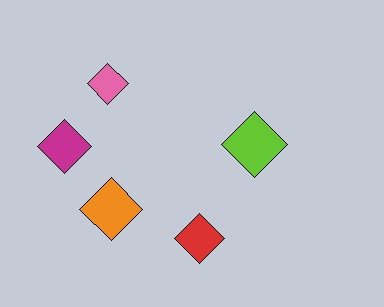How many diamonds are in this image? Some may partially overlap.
There are 5 diamonds.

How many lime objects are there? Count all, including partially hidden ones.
There is 1 lime object.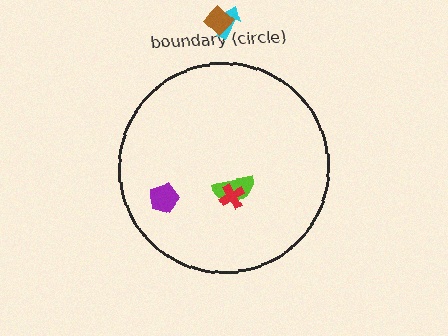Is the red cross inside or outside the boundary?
Inside.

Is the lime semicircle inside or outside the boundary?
Inside.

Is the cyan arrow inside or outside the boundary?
Outside.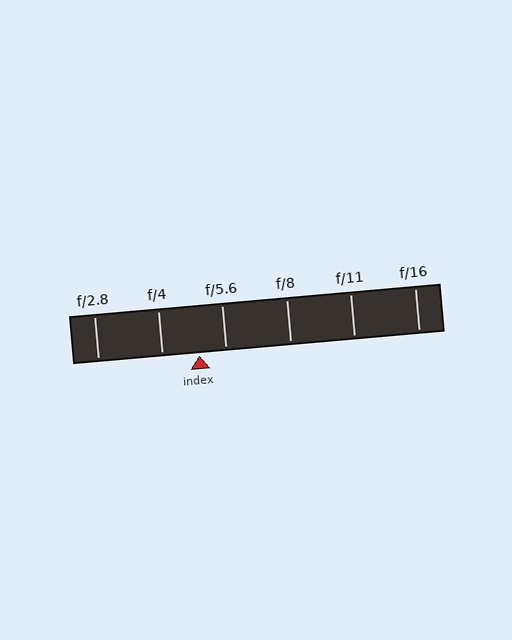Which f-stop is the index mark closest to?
The index mark is closest to f/5.6.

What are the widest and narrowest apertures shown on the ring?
The widest aperture shown is f/2.8 and the narrowest is f/16.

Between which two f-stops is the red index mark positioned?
The index mark is between f/4 and f/5.6.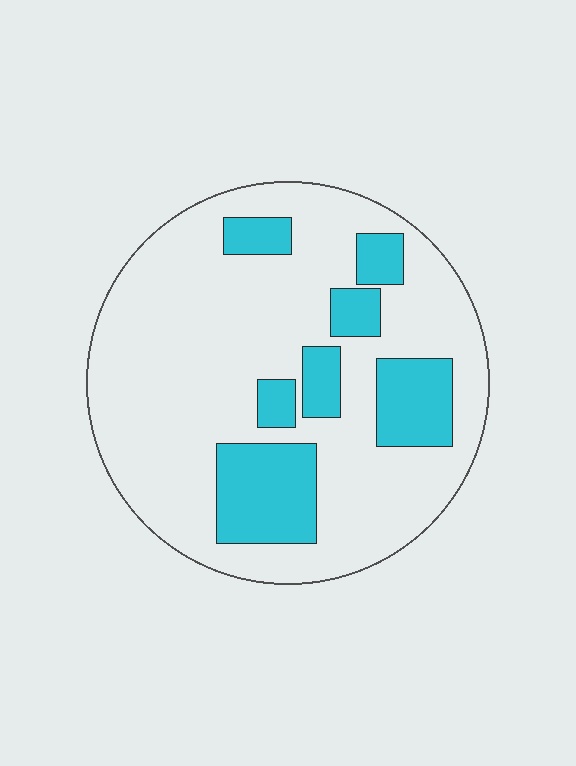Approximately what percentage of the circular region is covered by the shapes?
Approximately 25%.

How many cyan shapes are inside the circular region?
7.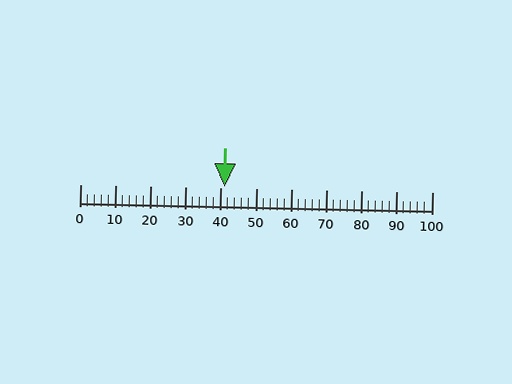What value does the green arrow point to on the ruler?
The green arrow points to approximately 41.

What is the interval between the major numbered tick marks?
The major tick marks are spaced 10 units apart.